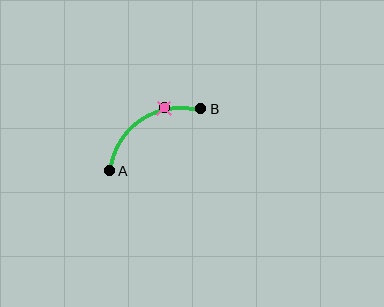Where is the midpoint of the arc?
The arc midpoint is the point on the curve farthest from the straight line joining A and B. It sits above and to the left of that line.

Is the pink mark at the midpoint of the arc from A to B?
No. The pink mark lies on the arc but is closer to endpoint B. The arc midpoint would be at the point on the curve equidistant along the arc from both A and B.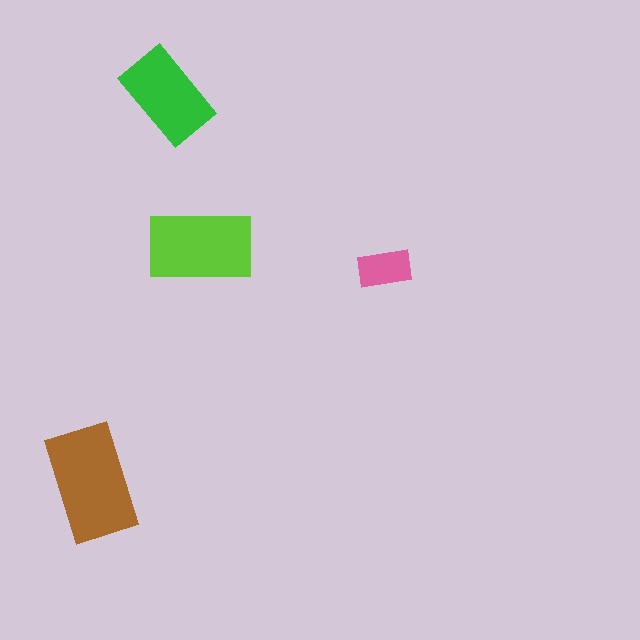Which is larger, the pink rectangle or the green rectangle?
The green one.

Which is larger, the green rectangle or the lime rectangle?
The lime one.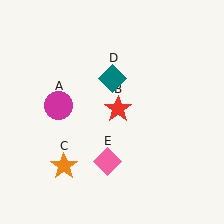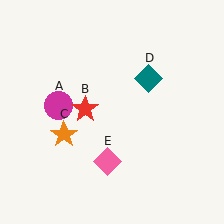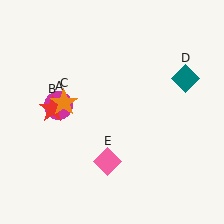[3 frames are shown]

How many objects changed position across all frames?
3 objects changed position: red star (object B), orange star (object C), teal diamond (object D).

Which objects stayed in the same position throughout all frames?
Magenta circle (object A) and pink diamond (object E) remained stationary.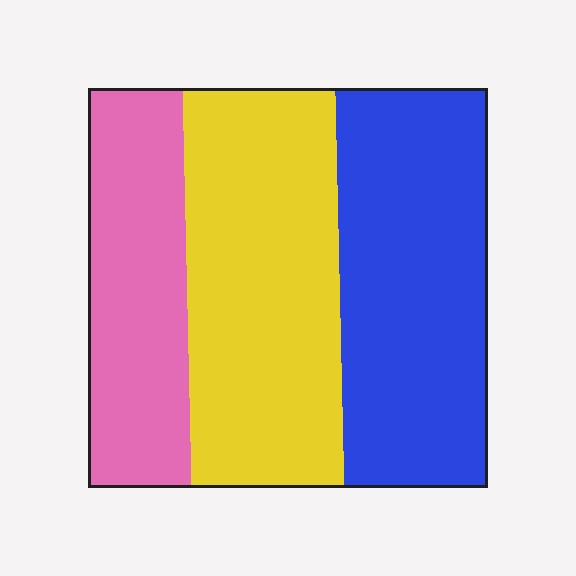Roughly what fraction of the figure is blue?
Blue covers about 35% of the figure.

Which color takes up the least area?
Pink, at roughly 25%.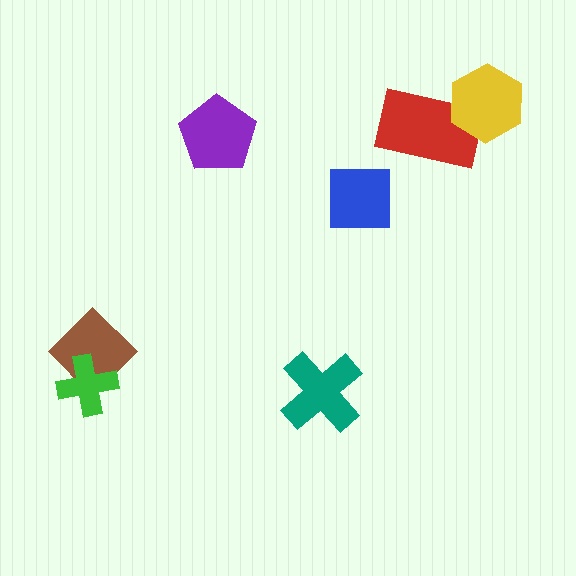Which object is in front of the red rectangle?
The yellow hexagon is in front of the red rectangle.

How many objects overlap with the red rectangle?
1 object overlaps with the red rectangle.